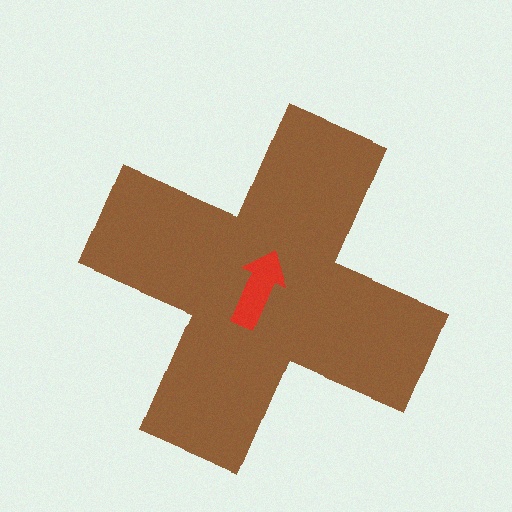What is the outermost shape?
The brown cross.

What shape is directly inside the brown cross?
The red arrow.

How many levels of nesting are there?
2.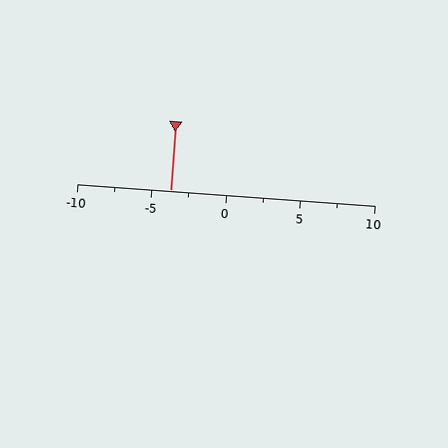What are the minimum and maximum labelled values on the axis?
The axis runs from -10 to 10.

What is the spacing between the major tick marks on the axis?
The major ticks are spaced 5 apart.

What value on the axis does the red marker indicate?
The marker indicates approximately -3.8.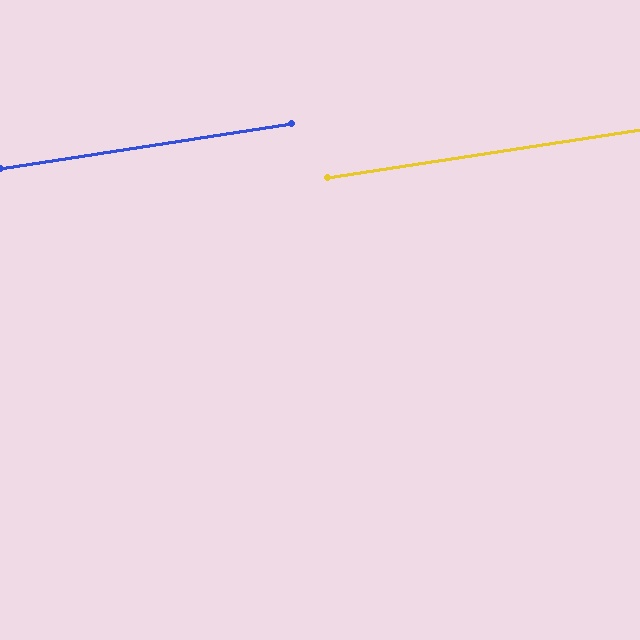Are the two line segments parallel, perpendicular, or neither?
Parallel — their directions differ by only 0.3°.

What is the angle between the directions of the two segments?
Approximately 0 degrees.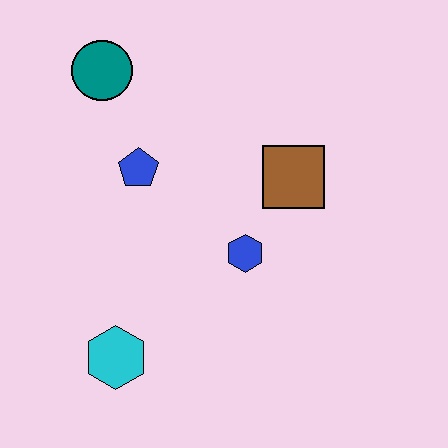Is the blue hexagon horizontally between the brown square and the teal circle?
Yes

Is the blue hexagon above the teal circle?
No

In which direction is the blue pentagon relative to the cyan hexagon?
The blue pentagon is above the cyan hexagon.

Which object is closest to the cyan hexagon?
The blue hexagon is closest to the cyan hexagon.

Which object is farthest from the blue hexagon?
The teal circle is farthest from the blue hexagon.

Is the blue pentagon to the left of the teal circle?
No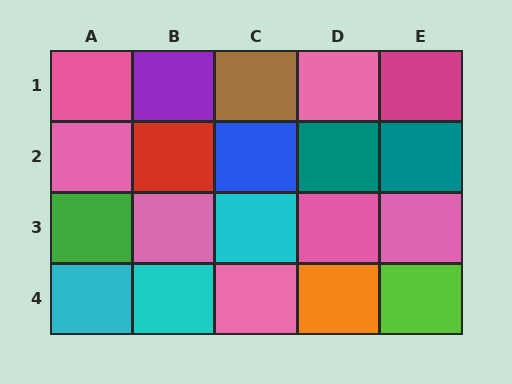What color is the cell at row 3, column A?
Green.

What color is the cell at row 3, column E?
Pink.